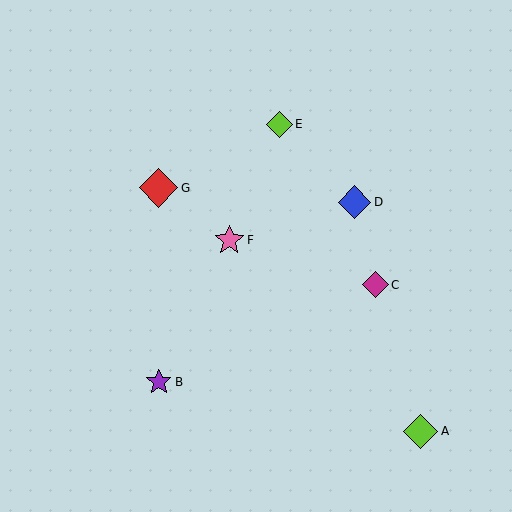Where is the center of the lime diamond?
The center of the lime diamond is at (279, 124).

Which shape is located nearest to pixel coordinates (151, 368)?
The purple star (labeled B) at (159, 382) is nearest to that location.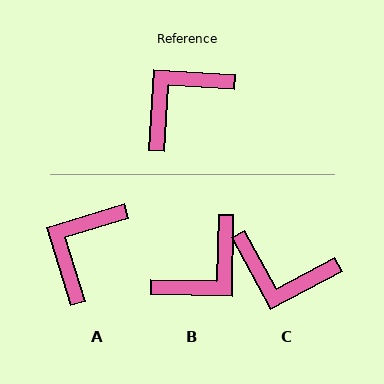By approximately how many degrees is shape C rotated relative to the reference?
Approximately 122 degrees counter-clockwise.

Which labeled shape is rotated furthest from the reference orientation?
B, about 178 degrees away.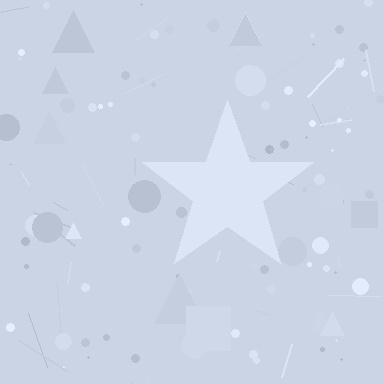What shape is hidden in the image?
A star is hidden in the image.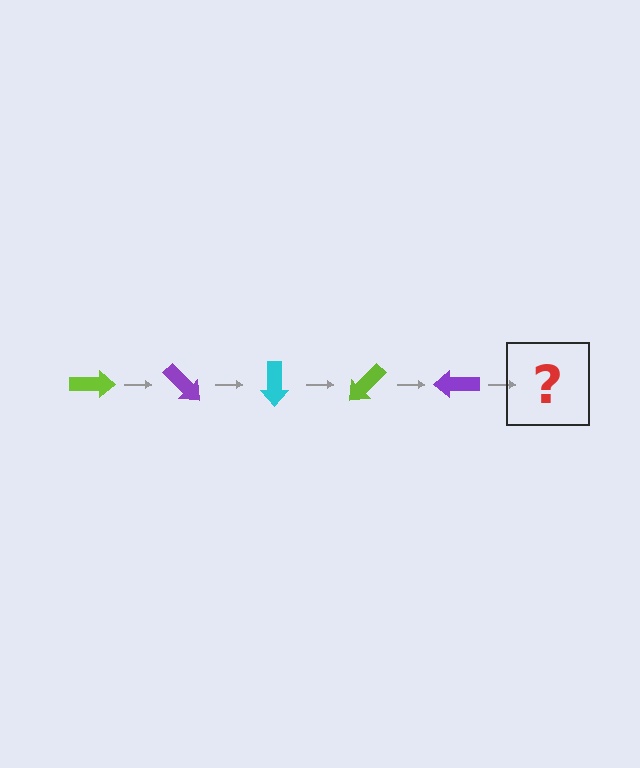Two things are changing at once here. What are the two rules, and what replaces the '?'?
The two rules are that it rotates 45 degrees each step and the color cycles through lime, purple, and cyan. The '?' should be a cyan arrow, rotated 225 degrees from the start.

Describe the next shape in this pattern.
It should be a cyan arrow, rotated 225 degrees from the start.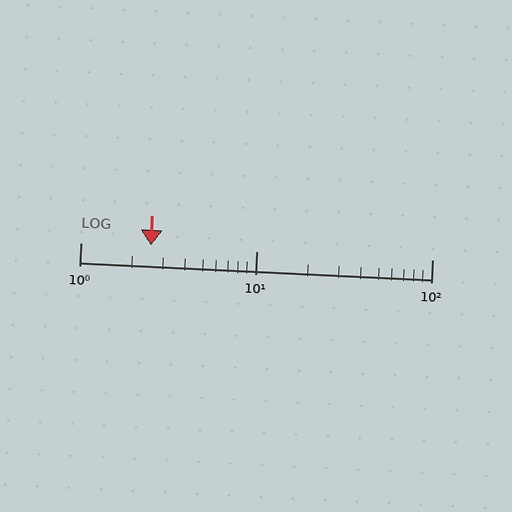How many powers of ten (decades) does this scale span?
The scale spans 2 decades, from 1 to 100.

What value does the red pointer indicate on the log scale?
The pointer indicates approximately 2.5.